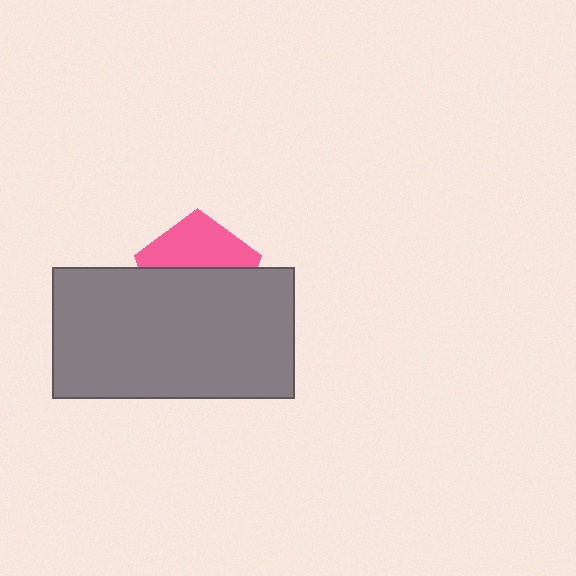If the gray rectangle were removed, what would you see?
You would see the complete pink pentagon.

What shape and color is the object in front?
The object in front is a gray rectangle.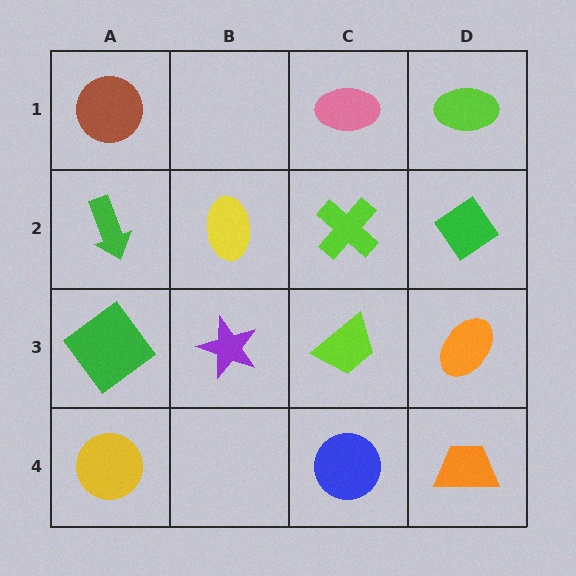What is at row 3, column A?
A green diamond.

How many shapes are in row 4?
3 shapes.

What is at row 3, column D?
An orange ellipse.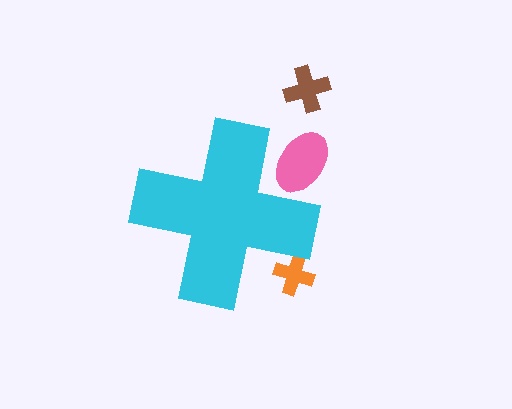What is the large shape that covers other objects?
A cyan cross.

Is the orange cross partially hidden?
Yes, the orange cross is partially hidden behind the cyan cross.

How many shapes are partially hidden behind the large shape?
2 shapes are partially hidden.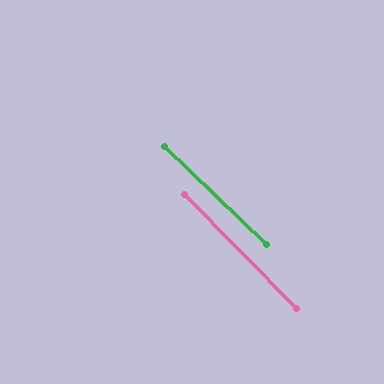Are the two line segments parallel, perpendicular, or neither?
Parallel — their directions differ by only 1.6°.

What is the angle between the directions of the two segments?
Approximately 2 degrees.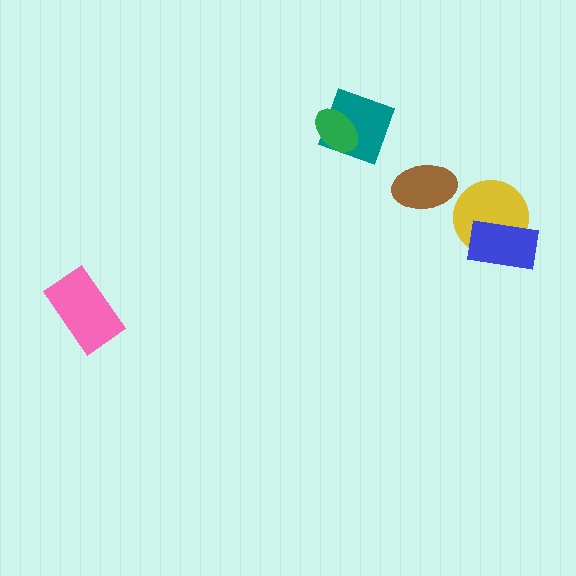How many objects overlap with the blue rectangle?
1 object overlaps with the blue rectangle.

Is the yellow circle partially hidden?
Yes, it is partially covered by another shape.